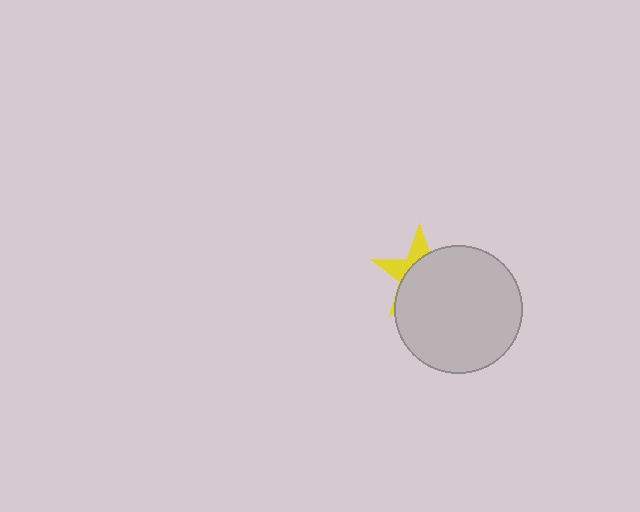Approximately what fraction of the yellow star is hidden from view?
Roughly 69% of the yellow star is hidden behind the light gray circle.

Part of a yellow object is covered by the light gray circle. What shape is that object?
It is a star.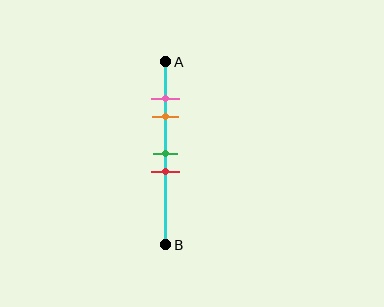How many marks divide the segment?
There are 4 marks dividing the segment.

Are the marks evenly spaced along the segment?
No, the marks are not evenly spaced.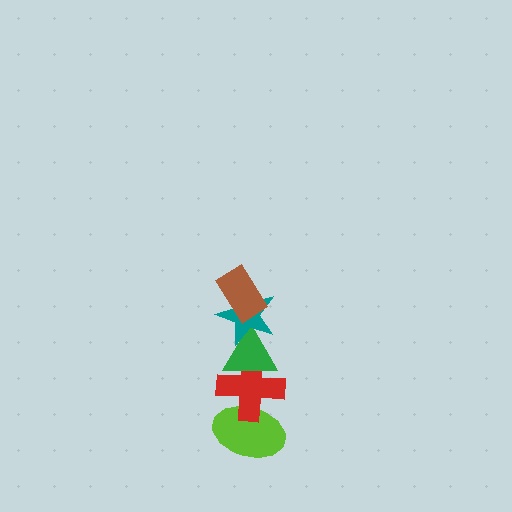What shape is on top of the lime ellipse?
The red cross is on top of the lime ellipse.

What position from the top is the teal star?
The teal star is 2nd from the top.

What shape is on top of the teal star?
The brown rectangle is on top of the teal star.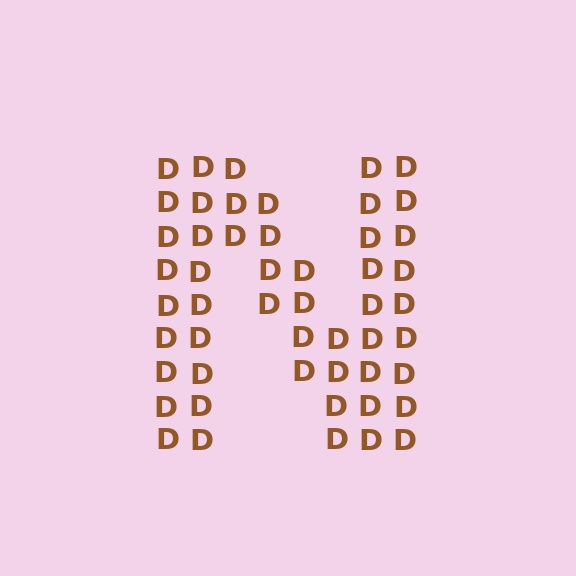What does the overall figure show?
The overall figure shows the letter N.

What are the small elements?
The small elements are letter D's.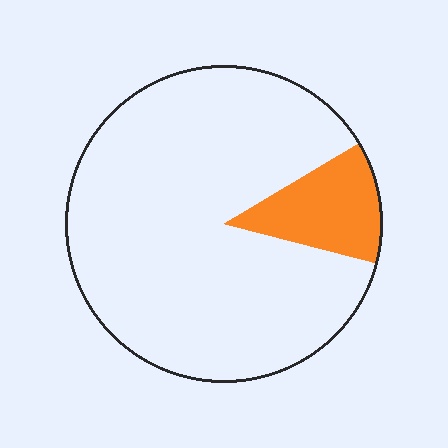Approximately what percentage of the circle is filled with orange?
Approximately 15%.